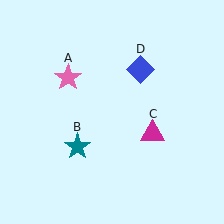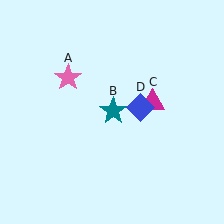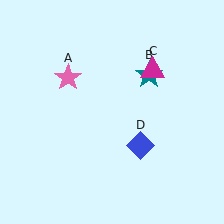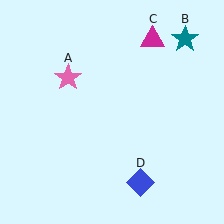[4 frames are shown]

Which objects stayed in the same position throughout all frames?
Pink star (object A) remained stationary.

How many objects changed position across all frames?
3 objects changed position: teal star (object B), magenta triangle (object C), blue diamond (object D).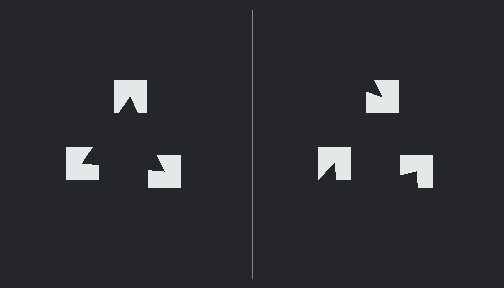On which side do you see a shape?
An illusory triangle appears on the left side. On the right side the wedge cuts are rotated, so no coherent shape forms.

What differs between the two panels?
The notched squares are positioned identically on both sides; only the wedge orientations differ. On the left they align to a triangle; on the right they are misaligned.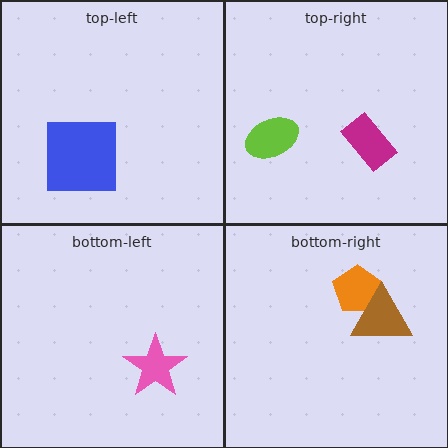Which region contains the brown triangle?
The bottom-right region.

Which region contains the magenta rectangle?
The top-right region.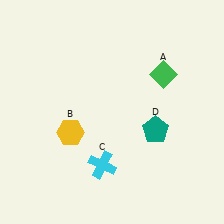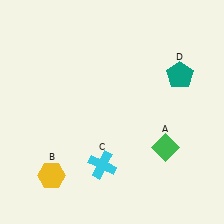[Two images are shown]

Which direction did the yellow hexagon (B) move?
The yellow hexagon (B) moved down.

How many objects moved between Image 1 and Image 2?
3 objects moved between the two images.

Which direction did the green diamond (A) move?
The green diamond (A) moved down.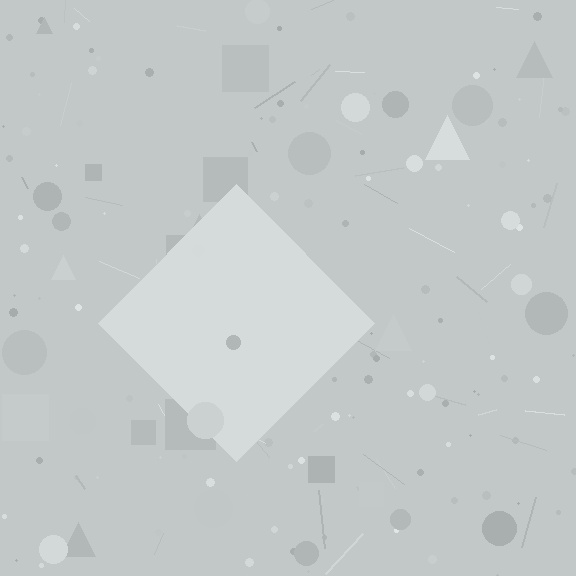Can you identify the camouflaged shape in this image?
The camouflaged shape is a diamond.